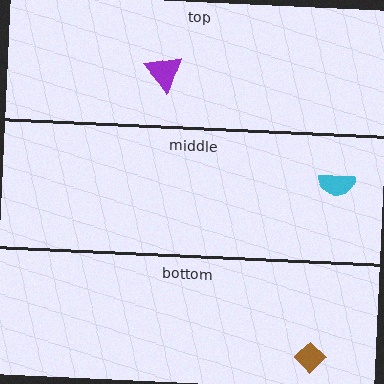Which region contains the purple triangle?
The top region.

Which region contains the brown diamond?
The bottom region.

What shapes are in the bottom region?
The brown diamond.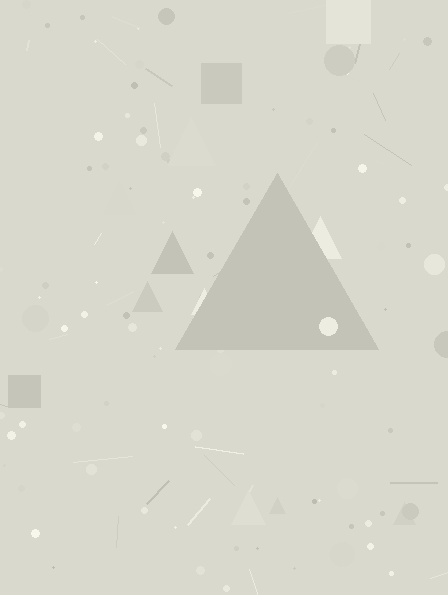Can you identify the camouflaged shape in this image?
The camouflaged shape is a triangle.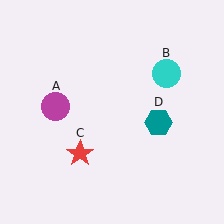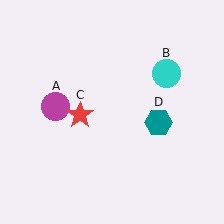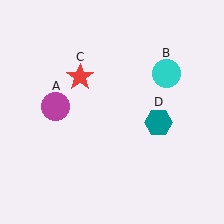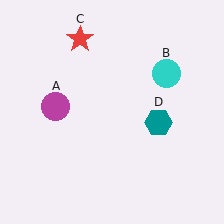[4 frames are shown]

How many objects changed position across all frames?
1 object changed position: red star (object C).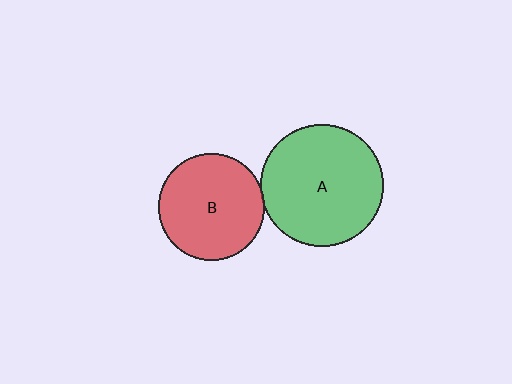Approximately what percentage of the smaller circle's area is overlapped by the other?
Approximately 5%.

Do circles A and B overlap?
Yes.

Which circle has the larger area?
Circle A (green).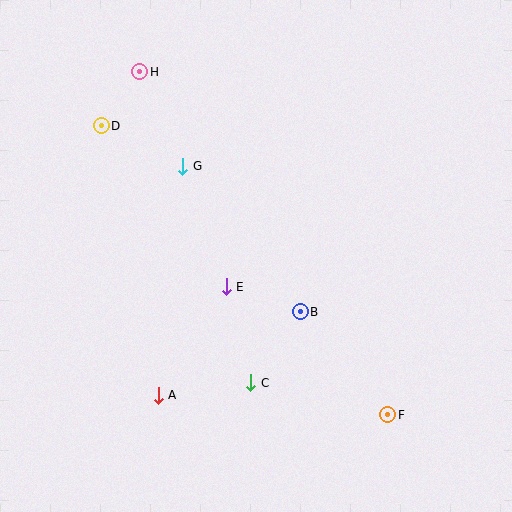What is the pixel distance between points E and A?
The distance between E and A is 128 pixels.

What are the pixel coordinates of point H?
Point H is at (140, 72).